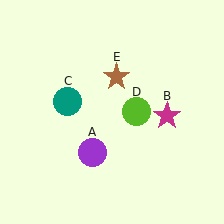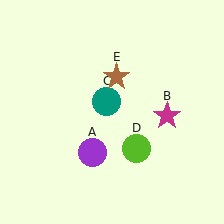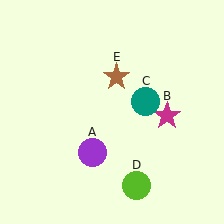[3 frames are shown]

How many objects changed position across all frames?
2 objects changed position: teal circle (object C), lime circle (object D).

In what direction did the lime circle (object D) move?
The lime circle (object D) moved down.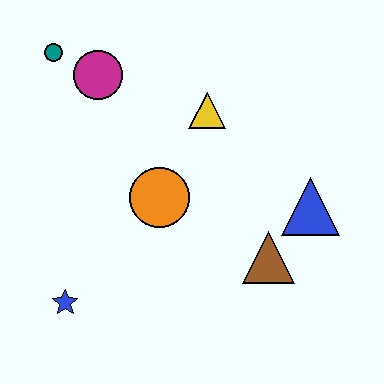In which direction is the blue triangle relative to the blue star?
The blue triangle is to the right of the blue star.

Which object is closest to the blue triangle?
The brown triangle is closest to the blue triangle.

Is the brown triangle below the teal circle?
Yes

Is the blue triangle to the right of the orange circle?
Yes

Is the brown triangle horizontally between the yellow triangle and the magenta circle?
No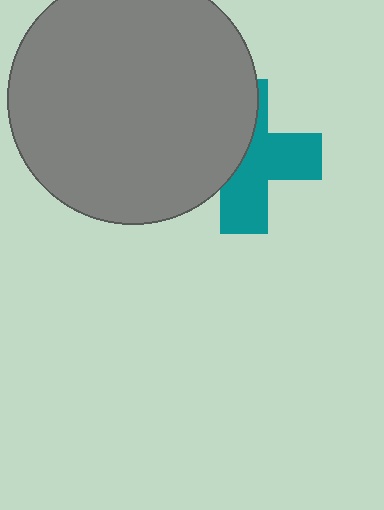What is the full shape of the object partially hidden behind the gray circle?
The partially hidden object is a teal cross.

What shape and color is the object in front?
The object in front is a gray circle.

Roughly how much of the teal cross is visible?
About half of it is visible (roughly 53%).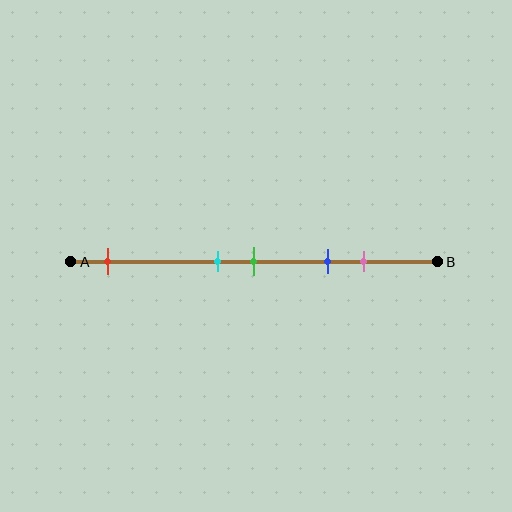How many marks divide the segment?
There are 5 marks dividing the segment.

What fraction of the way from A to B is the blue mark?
The blue mark is approximately 70% (0.7) of the way from A to B.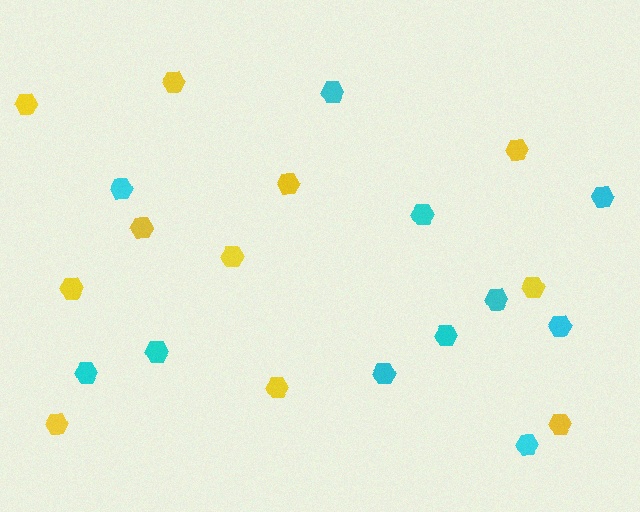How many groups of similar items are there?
There are 2 groups: one group of cyan hexagons (11) and one group of yellow hexagons (11).